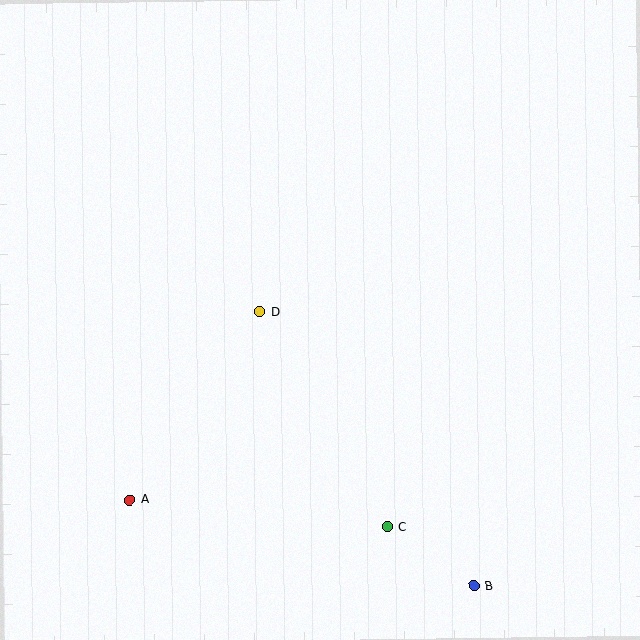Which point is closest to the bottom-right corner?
Point B is closest to the bottom-right corner.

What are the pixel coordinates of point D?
Point D is at (260, 311).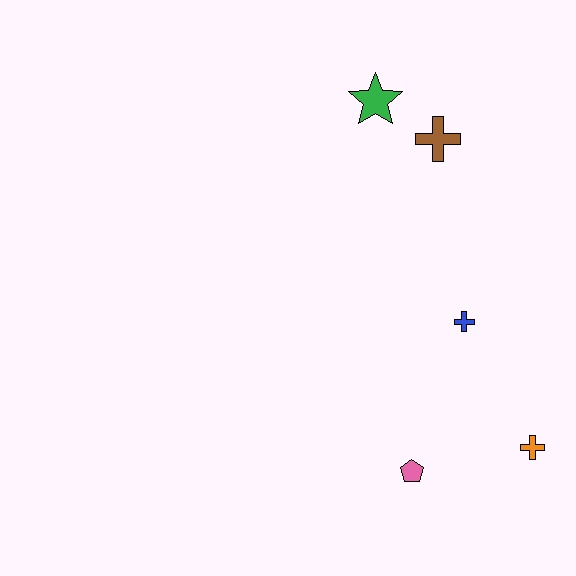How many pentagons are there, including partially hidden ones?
There is 1 pentagon.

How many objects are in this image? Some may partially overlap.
There are 5 objects.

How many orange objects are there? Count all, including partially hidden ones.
There is 1 orange object.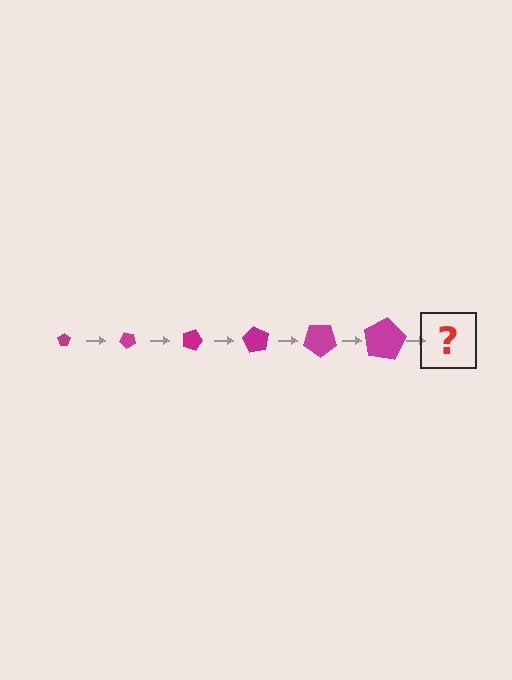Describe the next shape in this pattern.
It should be a pentagon, larger than the previous one and rotated 270 degrees from the start.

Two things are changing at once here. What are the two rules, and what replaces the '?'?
The two rules are that the pentagon grows larger each step and it rotates 45 degrees each step. The '?' should be a pentagon, larger than the previous one and rotated 270 degrees from the start.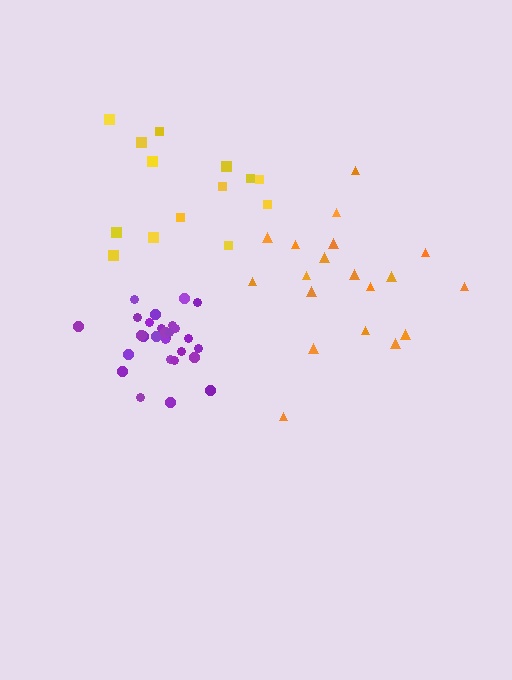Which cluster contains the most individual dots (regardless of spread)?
Purple (29).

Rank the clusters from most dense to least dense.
purple, orange, yellow.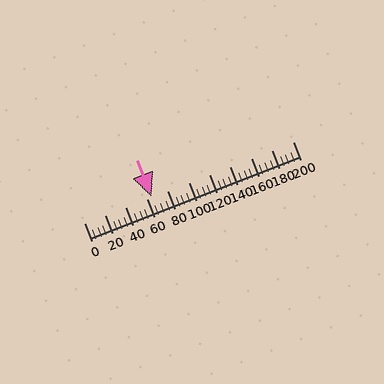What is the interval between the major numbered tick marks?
The major tick marks are spaced 20 units apart.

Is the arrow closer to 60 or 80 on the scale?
The arrow is closer to 60.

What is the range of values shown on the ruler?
The ruler shows values from 0 to 200.